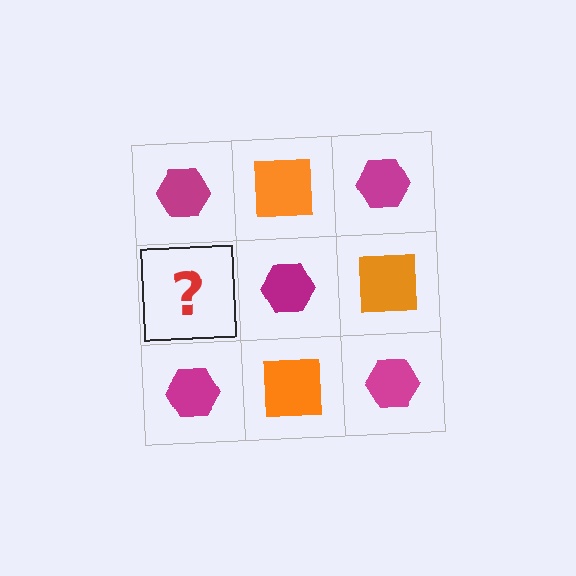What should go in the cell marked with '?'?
The missing cell should contain an orange square.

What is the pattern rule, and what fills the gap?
The rule is that it alternates magenta hexagon and orange square in a checkerboard pattern. The gap should be filled with an orange square.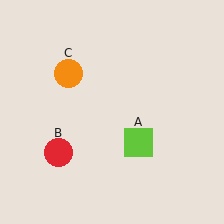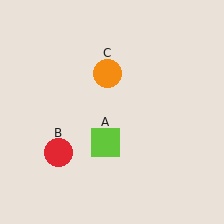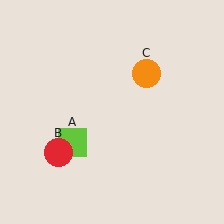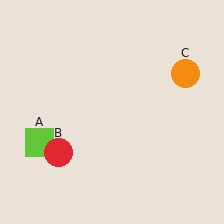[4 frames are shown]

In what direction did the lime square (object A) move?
The lime square (object A) moved left.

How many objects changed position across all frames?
2 objects changed position: lime square (object A), orange circle (object C).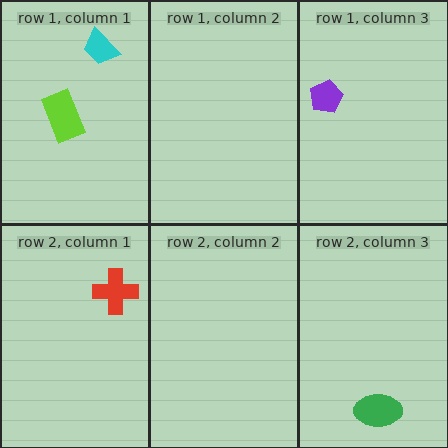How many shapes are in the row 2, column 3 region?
1.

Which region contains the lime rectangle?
The row 1, column 1 region.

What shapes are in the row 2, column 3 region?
The green ellipse.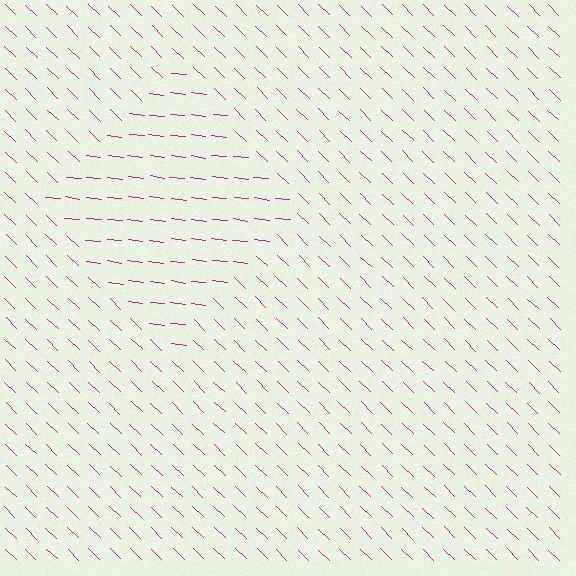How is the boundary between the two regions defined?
The boundary is defined purely by a change in line orientation (approximately 37 degrees difference). All lines are the same color and thickness.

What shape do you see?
I see a diamond.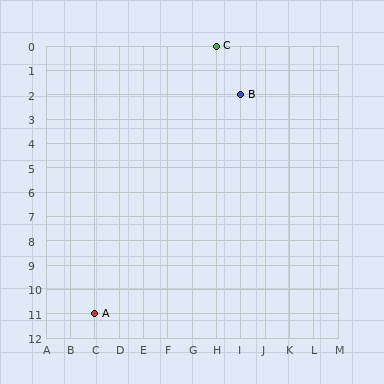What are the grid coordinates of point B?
Point B is at grid coordinates (I, 2).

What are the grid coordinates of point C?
Point C is at grid coordinates (H, 0).